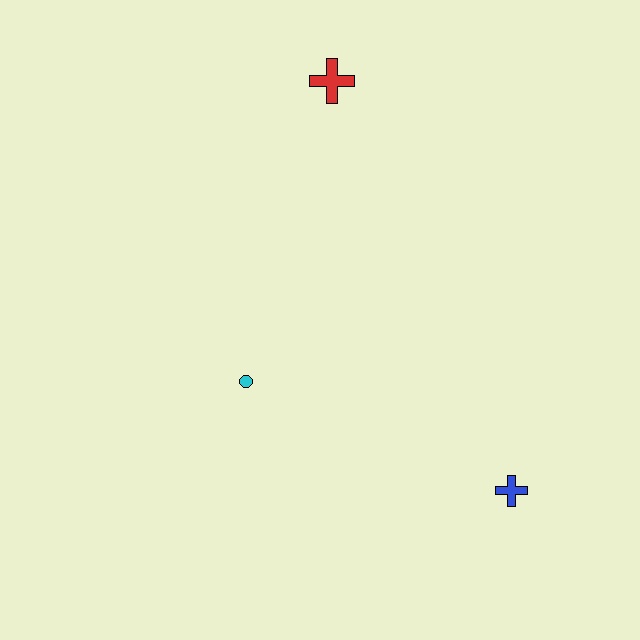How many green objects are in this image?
There are no green objects.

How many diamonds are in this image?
There are no diamonds.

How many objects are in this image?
There are 3 objects.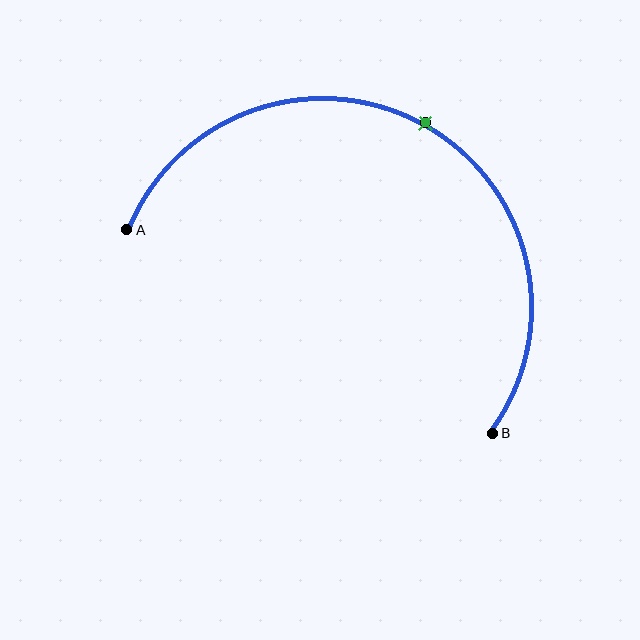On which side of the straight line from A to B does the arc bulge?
The arc bulges above the straight line connecting A and B.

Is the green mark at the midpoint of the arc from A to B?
Yes. The green mark lies on the arc at equal arc-length from both A and B — it is the arc midpoint.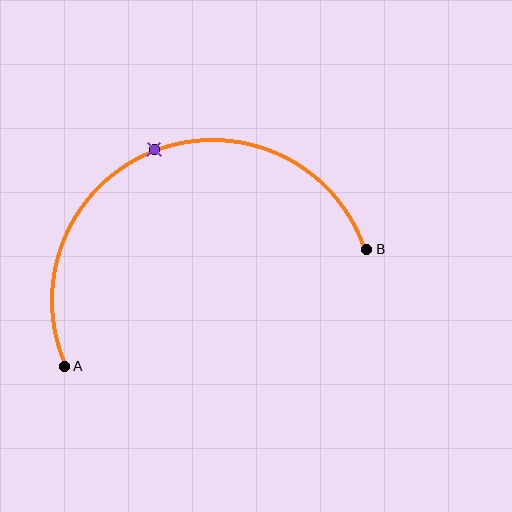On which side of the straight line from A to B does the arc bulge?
The arc bulges above the straight line connecting A and B.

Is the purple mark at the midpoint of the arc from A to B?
Yes. The purple mark lies on the arc at equal arc-length from both A and B — it is the arc midpoint.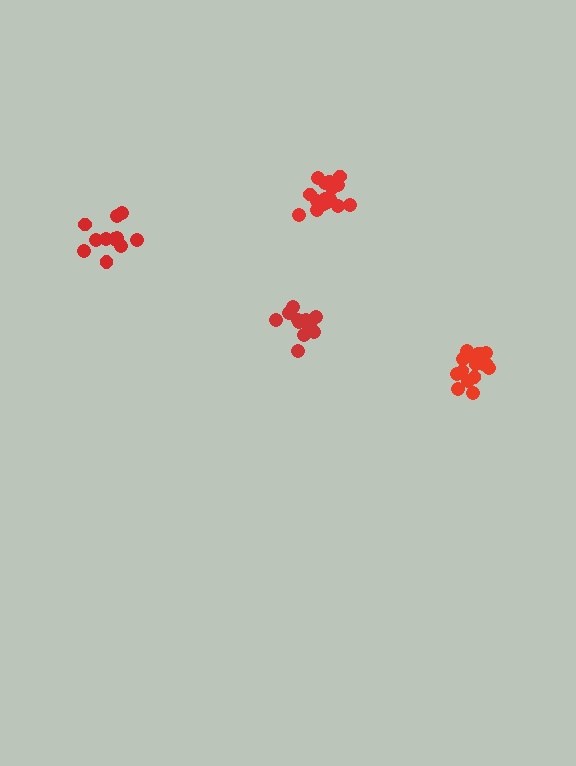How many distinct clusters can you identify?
There are 4 distinct clusters.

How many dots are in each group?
Group 1: 12 dots, Group 2: 16 dots, Group 3: 16 dots, Group 4: 11 dots (55 total).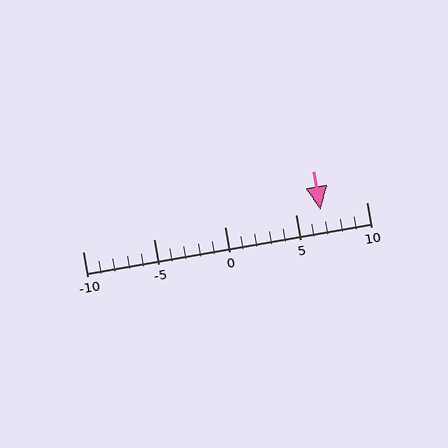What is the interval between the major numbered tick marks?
The major tick marks are spaced 5 units apart.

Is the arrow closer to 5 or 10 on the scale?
The arrow is closer to 5.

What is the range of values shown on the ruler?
The ruler shows values from -10 to 10.